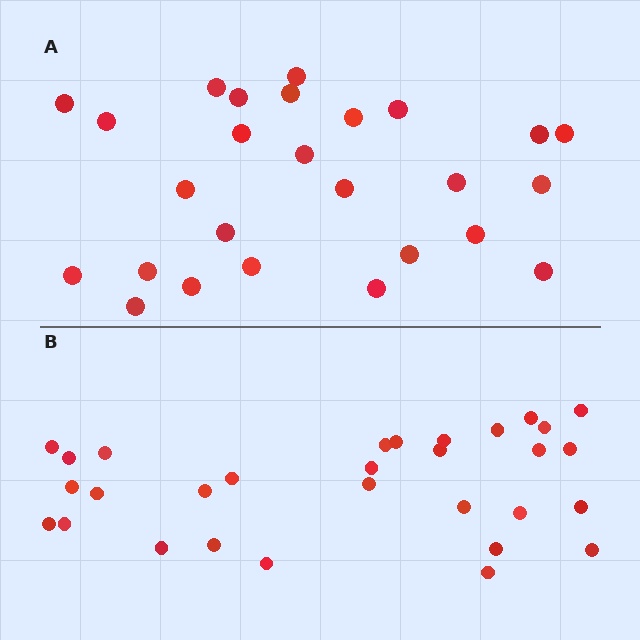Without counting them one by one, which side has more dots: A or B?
Region B (the bottom region) has more dots.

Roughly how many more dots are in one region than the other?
Region B has about 4 more dots than region A.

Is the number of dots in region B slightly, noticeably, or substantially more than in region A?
Region B has only slightly more — the two regions are fairly close. The ratio is roughly 1.2 to 1.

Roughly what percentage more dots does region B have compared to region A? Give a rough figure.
About 15% more.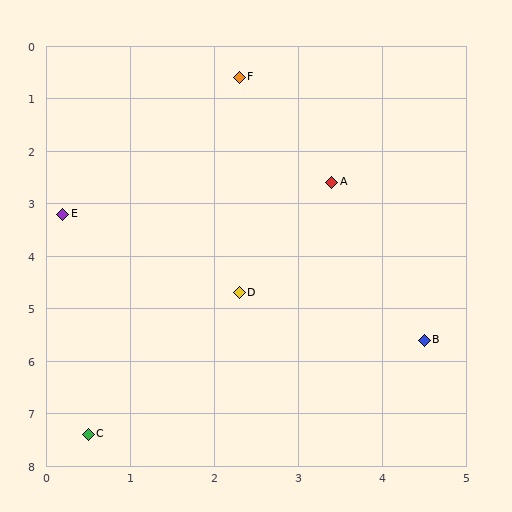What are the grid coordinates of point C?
Point C is at approximately (0.5, 7.4).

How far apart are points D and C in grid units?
Points D and C are about 3.2 grid units apart.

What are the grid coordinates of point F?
Point F is at approximately (2.3, 0.6).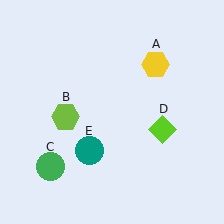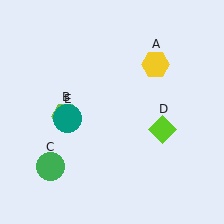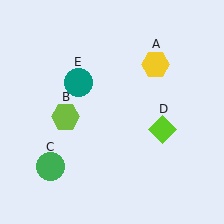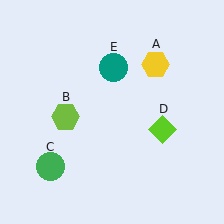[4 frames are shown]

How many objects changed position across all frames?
1 object changed position: teal circle (object E).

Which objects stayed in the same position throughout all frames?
Yellow hexagon (object A) and lime hexagon (object B) and green circle (object C) and lime diamond (object D) remained stationary.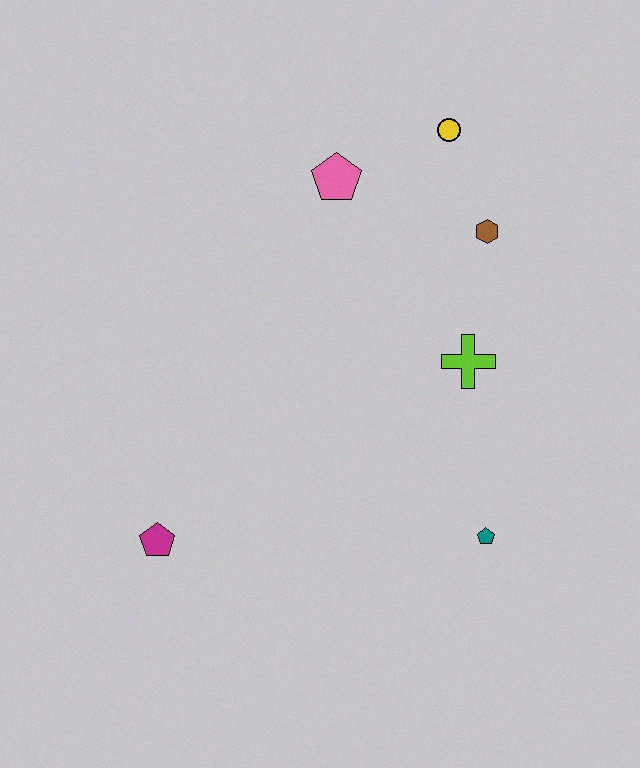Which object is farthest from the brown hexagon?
The magenta pentagon is farthest from the brown hexagon.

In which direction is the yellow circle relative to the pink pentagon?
The yellow circle is to the right of the pink pentagon.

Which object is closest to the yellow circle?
The brown hexagon is closest to the yellow circle.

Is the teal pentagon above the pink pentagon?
No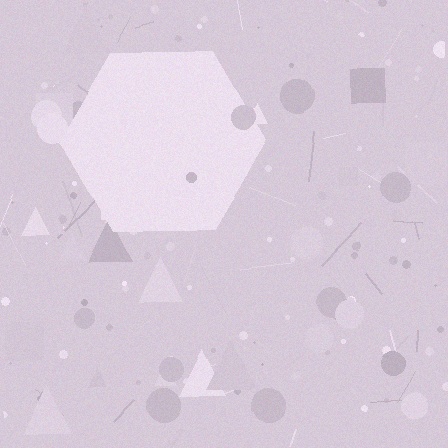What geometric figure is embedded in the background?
A hexagon is embedded in the background.